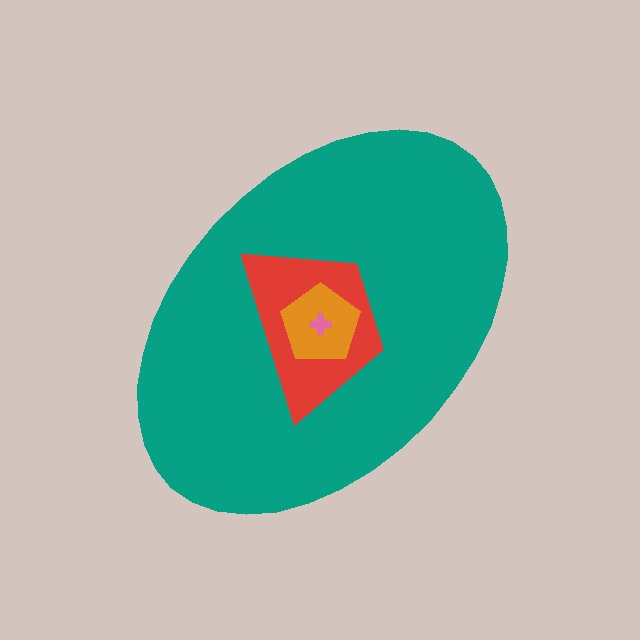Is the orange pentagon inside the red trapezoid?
Yes.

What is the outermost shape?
The teal ellipse.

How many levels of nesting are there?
4.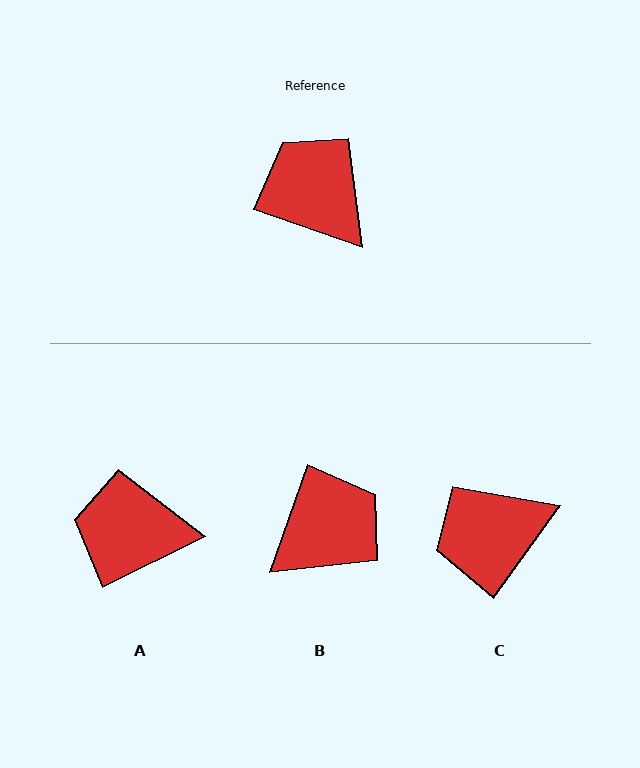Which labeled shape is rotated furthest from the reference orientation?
B, about 91 degrees away.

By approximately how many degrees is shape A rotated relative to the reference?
Approximately 46 degrees counter-clockwise.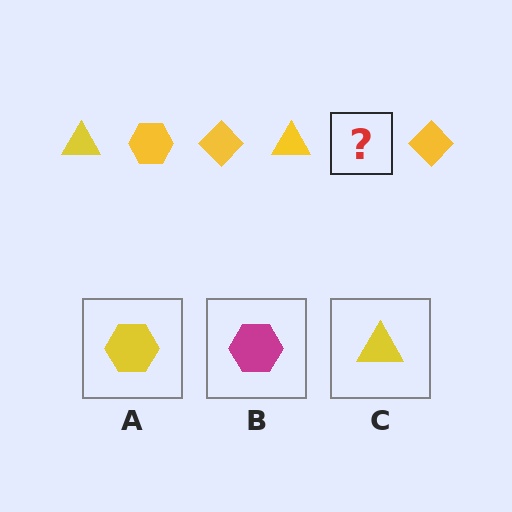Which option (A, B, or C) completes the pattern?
A.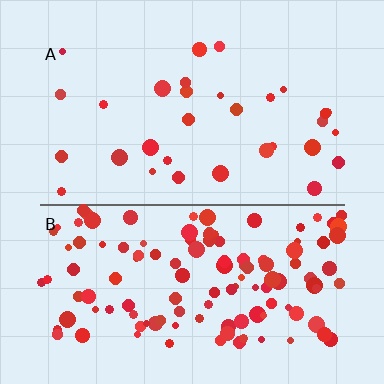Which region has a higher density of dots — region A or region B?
B (the bottom).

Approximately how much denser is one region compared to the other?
Approximately 4.0× — region B over region A.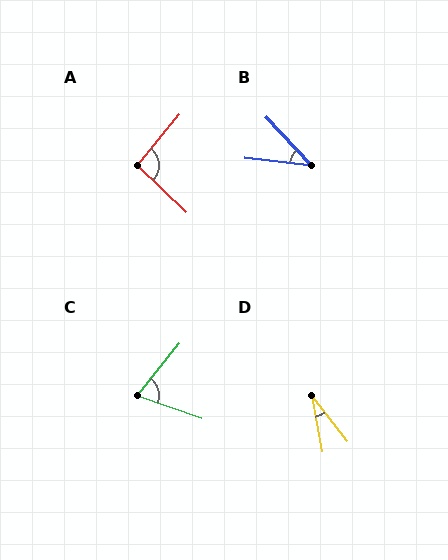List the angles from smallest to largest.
D (27°), B (40°), C (70°), A (94°).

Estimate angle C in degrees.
Approximately 70 degrees.